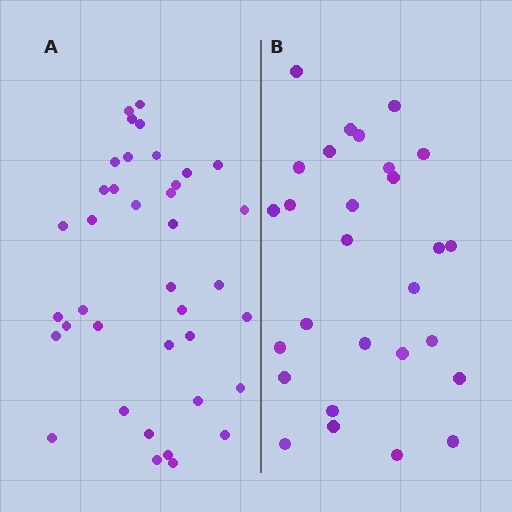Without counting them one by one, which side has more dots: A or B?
Region A (the left region) has more dots.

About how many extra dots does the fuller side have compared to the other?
Region A has roughly 10 or so more dots than region B.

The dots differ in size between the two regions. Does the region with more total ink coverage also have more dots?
No. Region B has more total ink coverage because its dots are larger, but region A actually contains more individual dots. Total area can be misleading — the number of items is what matters here.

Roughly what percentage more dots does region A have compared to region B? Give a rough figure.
About 35% more.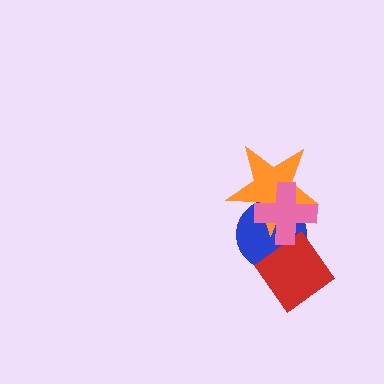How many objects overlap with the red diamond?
1 object overlaps with the red diamond.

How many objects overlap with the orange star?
2 objects overlap with the orange star.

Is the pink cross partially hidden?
No, no other shape covers it.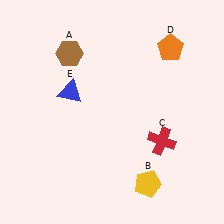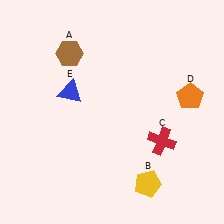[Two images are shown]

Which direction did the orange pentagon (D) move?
The orange pentagon (D) moved down.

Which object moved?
The orange pentagon (D) moved down.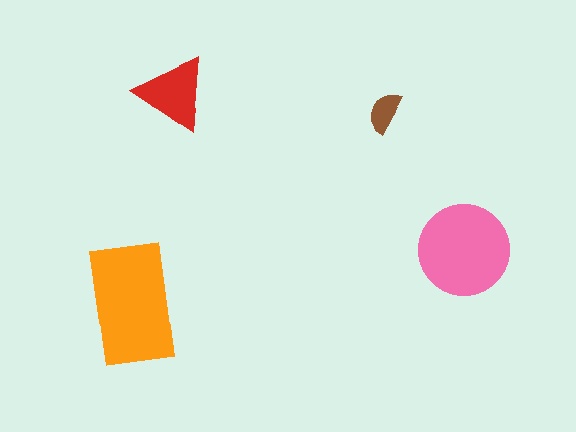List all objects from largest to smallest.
The orange rectangle, the pink circle, the red triangle, the brown semicircle.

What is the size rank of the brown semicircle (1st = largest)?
4th.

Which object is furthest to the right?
The pink circle is rightmost.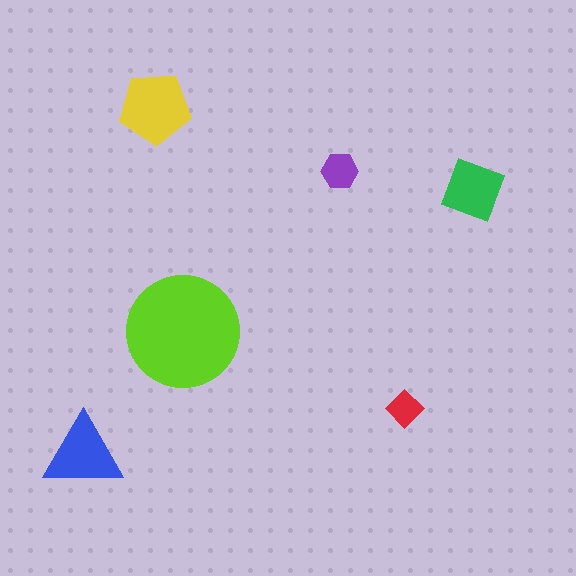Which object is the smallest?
The red diamond.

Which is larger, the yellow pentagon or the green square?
The yellow pentagon.